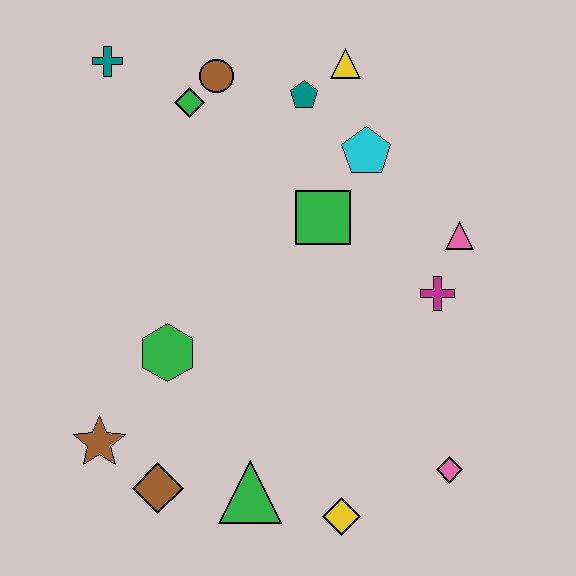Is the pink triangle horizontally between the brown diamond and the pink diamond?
No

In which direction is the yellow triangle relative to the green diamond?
The yellow triangle is to the right of the green diamond.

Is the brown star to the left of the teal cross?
Yes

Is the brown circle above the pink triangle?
Yes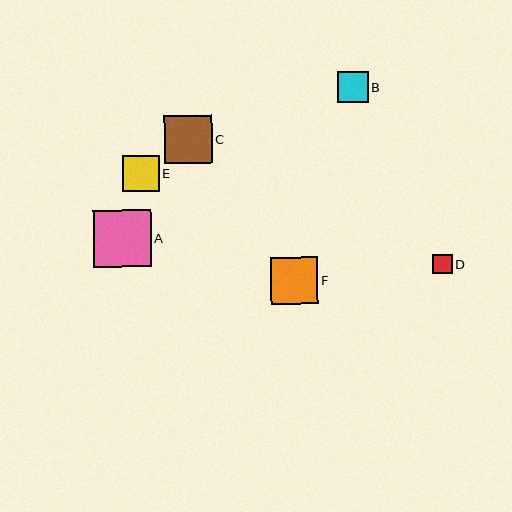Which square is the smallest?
Square D is the smallest with a size of approximately 19 pixels.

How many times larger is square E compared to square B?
Square E is approximately 1.2 times the size of square B.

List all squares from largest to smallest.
From largest to smallest: A, C, F, E, B, D.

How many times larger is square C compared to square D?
Square C is approximately 2.5 times the size of square D.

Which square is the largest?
Square A is the largest with a size of approximately 58 pixels.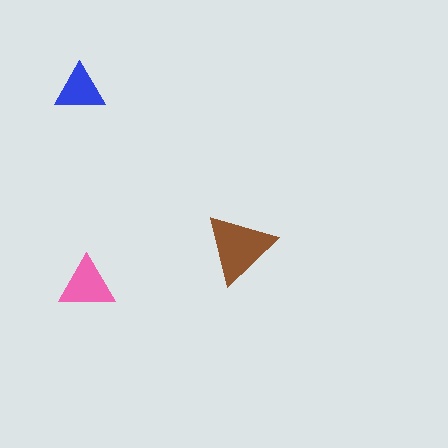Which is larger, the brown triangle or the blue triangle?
The brown one.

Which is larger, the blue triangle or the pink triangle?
The pink one.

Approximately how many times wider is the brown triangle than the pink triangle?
About 1.5 times wider.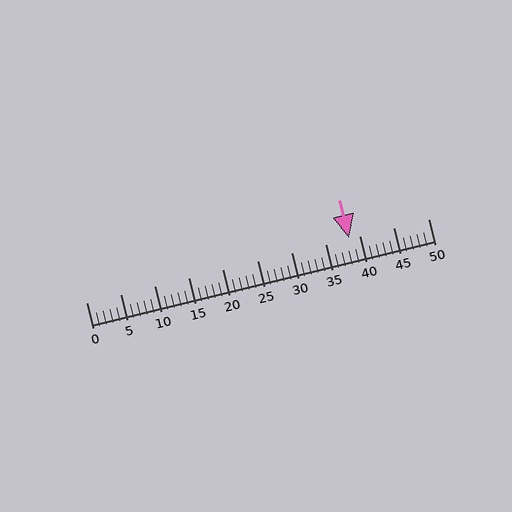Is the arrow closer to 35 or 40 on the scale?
The arrow is closer to 40.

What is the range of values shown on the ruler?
The ruler shows values from 0 to 50.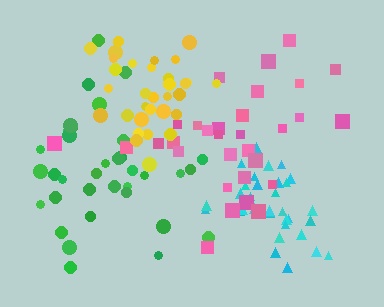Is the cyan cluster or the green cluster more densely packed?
Cyan.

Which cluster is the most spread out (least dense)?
Pink.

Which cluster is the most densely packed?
Cyan.